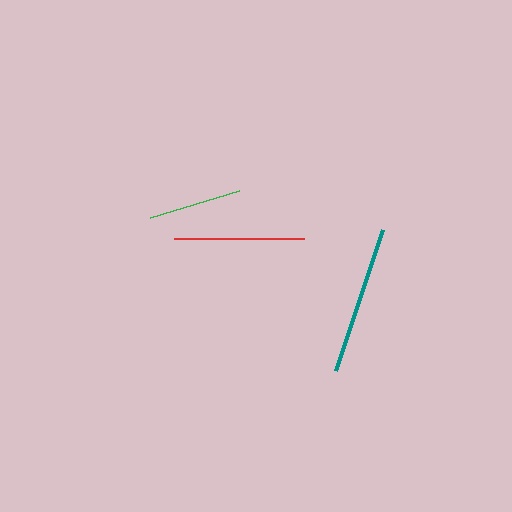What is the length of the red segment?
The red segment is approximately 130 pixels long.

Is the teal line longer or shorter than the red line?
The teal line is longer than the red line.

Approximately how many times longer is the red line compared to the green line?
The red line is approximately 1.4 times the length of the green line.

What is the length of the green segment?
The green segment is approximately 93 pixels long.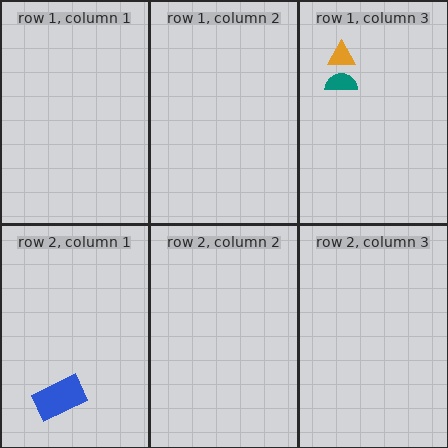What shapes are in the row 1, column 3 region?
The teal semicircle, the orange triangle.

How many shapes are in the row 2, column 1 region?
1.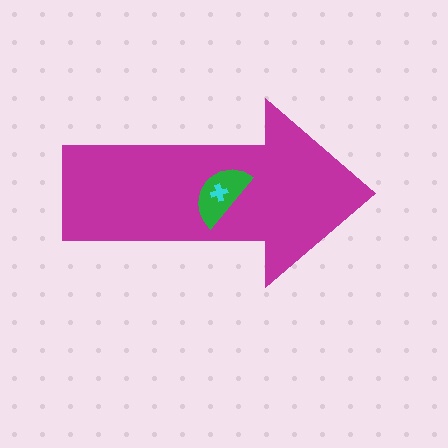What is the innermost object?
The cyan cross.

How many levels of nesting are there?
3.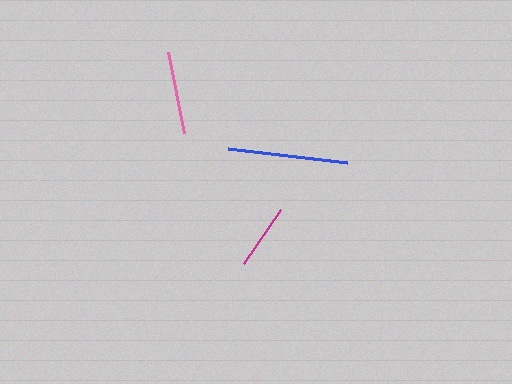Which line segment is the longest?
The blue line is the longest at approximately 120 pixels.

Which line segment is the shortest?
The magenta line is the shortest at approximately 65 pixels.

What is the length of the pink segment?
The pink segment is approximately 82 pixels long.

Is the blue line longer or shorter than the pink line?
The blue line is longer than the pink line.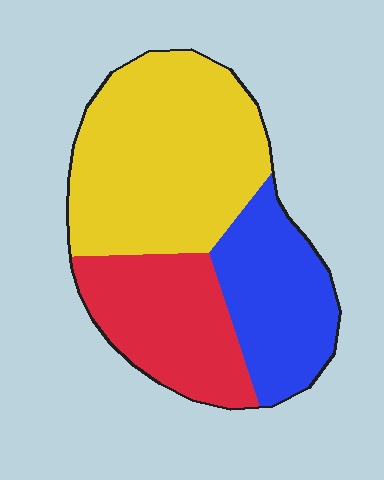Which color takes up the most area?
Yellow, at roughly 50%.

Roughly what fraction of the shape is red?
Red takes up about one quarter (1/4) of the shape.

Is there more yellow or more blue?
Yellow.